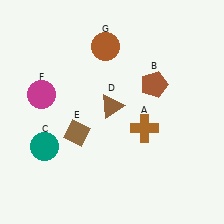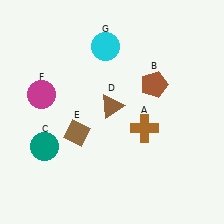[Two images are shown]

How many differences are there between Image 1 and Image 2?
There is 1 difference between the two images.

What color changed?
The circle (G) changed from brown in Image 1 to cyan in Image 2.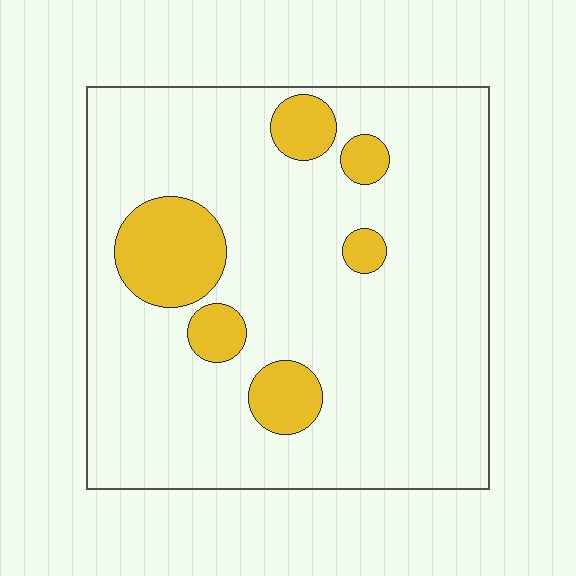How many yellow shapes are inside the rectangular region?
6.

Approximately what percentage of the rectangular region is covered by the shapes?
Approximately 15%.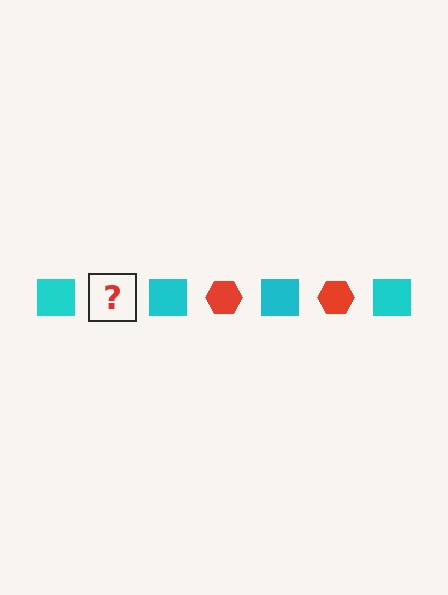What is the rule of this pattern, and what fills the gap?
The rule is that the pattern alternates between cyan square and red hexagon. The gap should be filled with a red hexagon.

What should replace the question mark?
The question mark should be replaced with a red hexagon.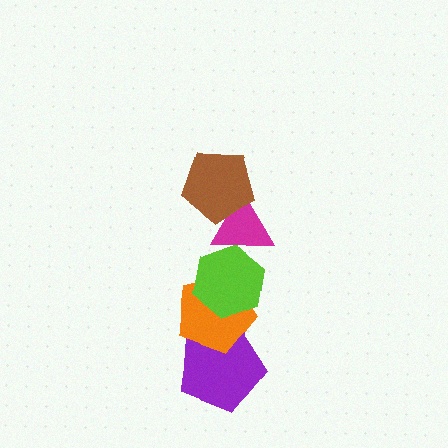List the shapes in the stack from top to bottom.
From top to bottom: the brown pentagon, the magenta triangle, the lime hexagon, the orange pentagon, the purple pentagon.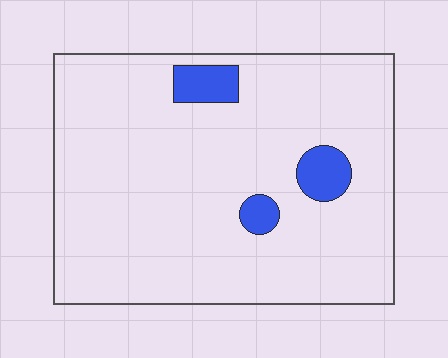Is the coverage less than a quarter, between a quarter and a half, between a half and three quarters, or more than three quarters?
Less than a quarter.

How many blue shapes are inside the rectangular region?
3.